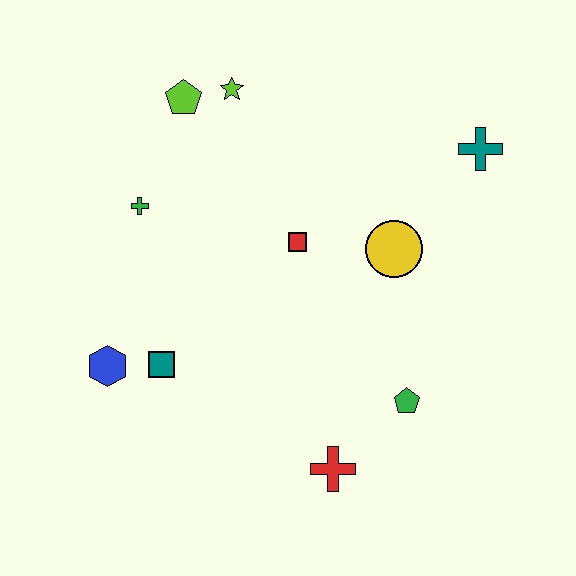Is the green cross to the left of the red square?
Yes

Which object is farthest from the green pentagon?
The lime pentagon is farthest from the green pentagon.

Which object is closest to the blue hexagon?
The teal square is closest to the blue hexagon.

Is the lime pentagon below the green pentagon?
No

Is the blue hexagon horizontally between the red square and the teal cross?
No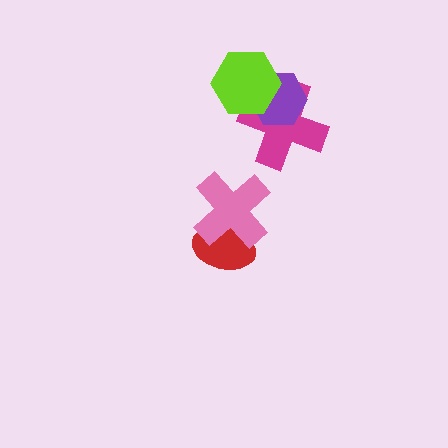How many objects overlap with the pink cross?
1 object overlaps with the pink cross.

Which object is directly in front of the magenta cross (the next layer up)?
The purple hexagon is directly in front of the magenta cross.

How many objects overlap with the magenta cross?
2 objects overlap with the magenta cross.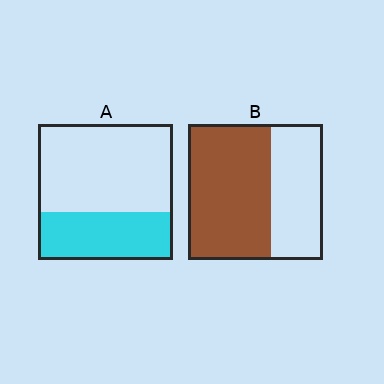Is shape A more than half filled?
No.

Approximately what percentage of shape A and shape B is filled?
A is approximately 35% and B is approximately 60%.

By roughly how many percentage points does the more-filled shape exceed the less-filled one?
By roughly 25 percentage points (B over A).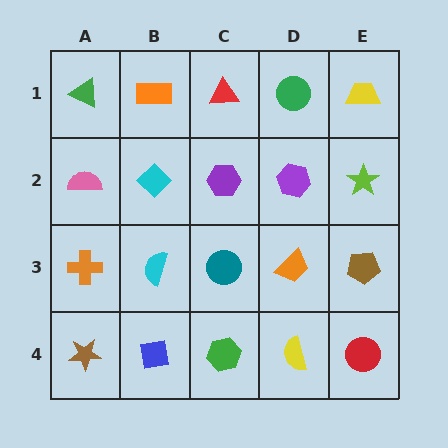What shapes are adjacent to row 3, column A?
A pink semicircle (row 2, column A), a brown star (row 4, column A), a cyan semicircle (row 3, column B).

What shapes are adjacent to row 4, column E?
A brown pentagon (row 3, column E), a yellow semicircle (row 4, column D).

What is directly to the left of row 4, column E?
A yellow semicircle.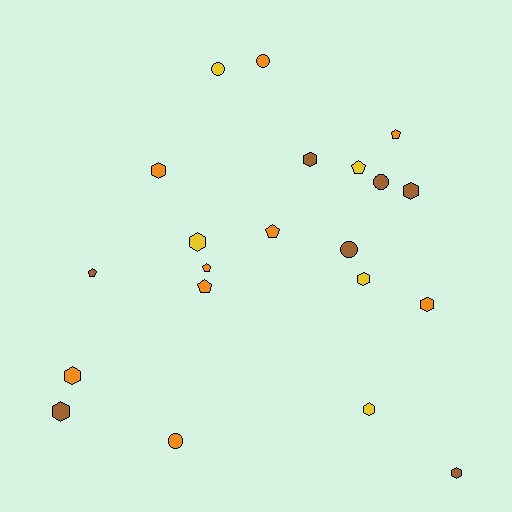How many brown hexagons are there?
There are 4 brown hexagons.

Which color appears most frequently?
Orange, with 9 objects.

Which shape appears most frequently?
Hexagon, with 10 objects.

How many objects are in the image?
There are 21 objects.